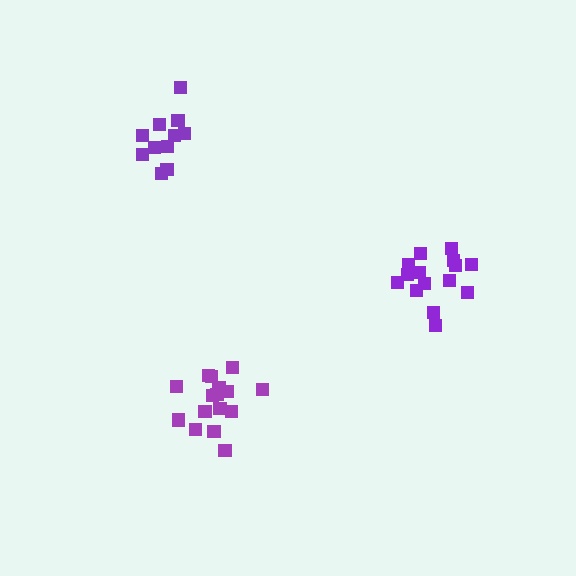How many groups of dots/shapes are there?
There are 3 groups.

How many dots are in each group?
Group 1: 16 dots, Group 2: 15 dots, Group 3: 11 dots (42 total).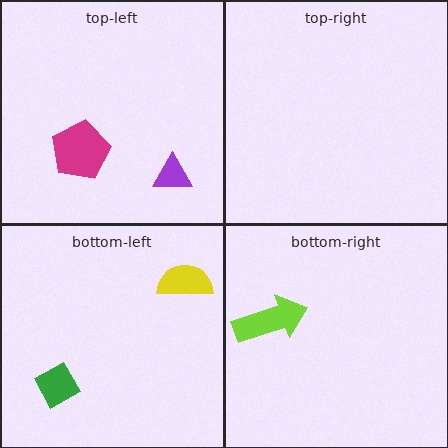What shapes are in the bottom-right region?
The lime arrow.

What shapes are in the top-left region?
The magenta pentagon, the purple triangle.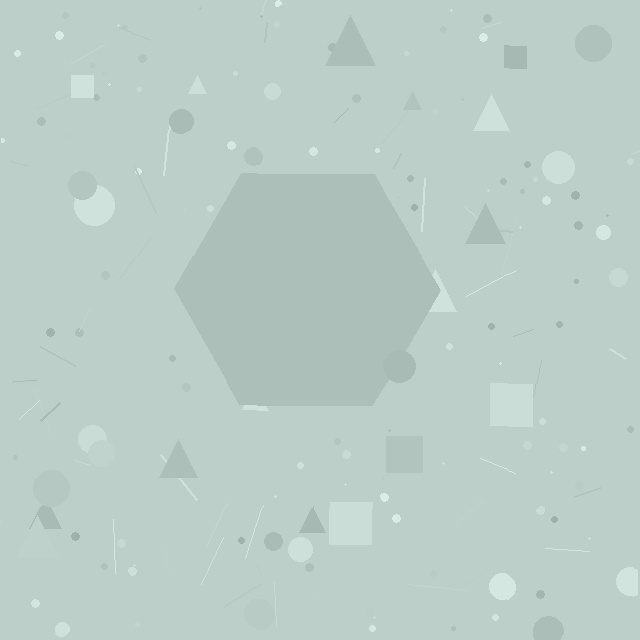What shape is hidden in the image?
A hexagon is hidden in the image.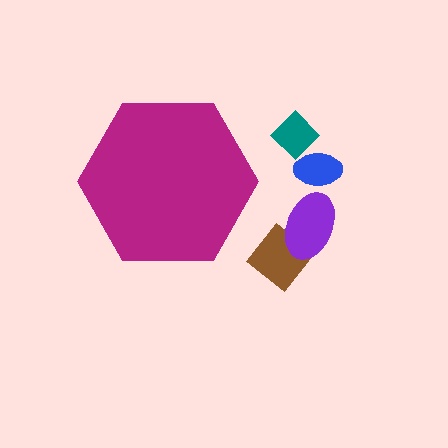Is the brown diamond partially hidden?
No, the brown diamond is fully visible.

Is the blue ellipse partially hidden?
No, the blue ellipse is fully visible.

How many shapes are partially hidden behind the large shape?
0 shapes are partially hidden.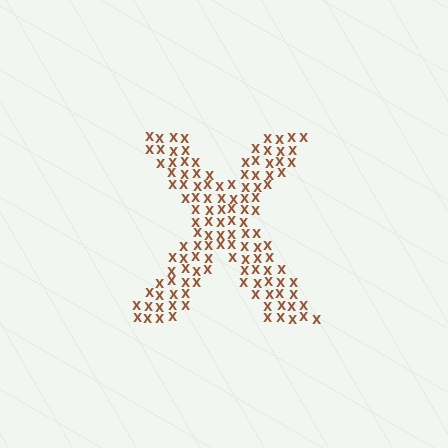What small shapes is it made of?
It is made of small letter X's.